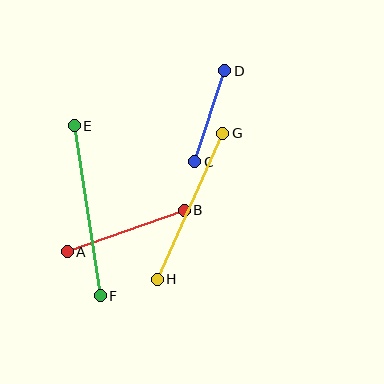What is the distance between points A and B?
The distance is approximately 124 pixels.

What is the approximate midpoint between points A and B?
The midpoint is at approximately (126, 231) pixels.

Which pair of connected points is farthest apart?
Points E and F are farthest apart.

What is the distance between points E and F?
The distance is approximately 172 pixels.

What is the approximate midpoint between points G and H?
The midpoint is at approximately (190, 206) pixels.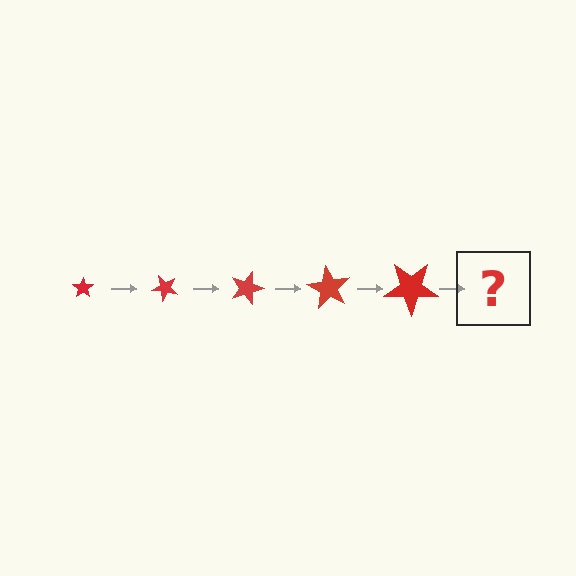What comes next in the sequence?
The next element should be a star, larger than the previous one and rotated 225 degrees from the start.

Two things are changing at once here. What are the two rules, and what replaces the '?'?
The two rules are that the star grows larger each step and it rotates 45 degrees each step. The '?' should be a star, larger than the previous one and rotated 225 degrees from the start.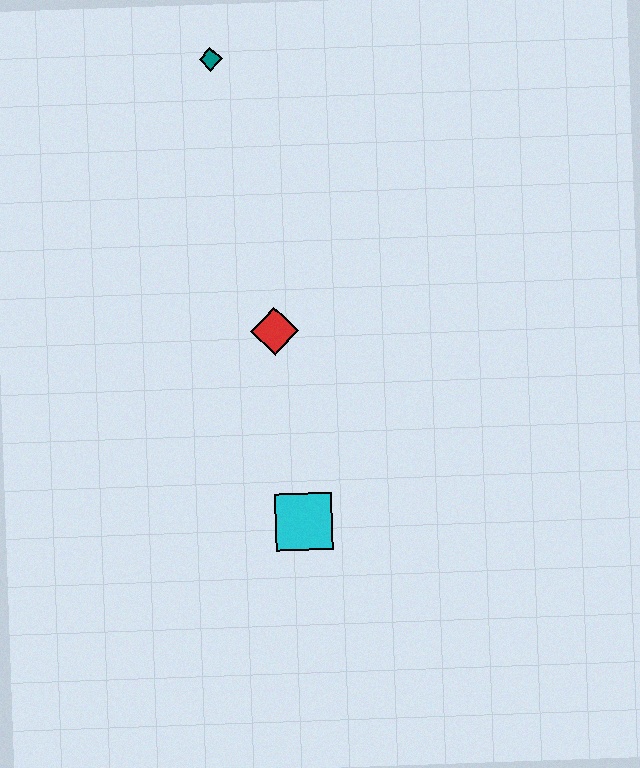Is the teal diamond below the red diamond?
No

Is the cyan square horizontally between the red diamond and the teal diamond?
No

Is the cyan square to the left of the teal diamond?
No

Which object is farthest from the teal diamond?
The cyan square is farthest from the teal diamond.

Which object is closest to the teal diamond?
The red diamond is closest to the teal diamond.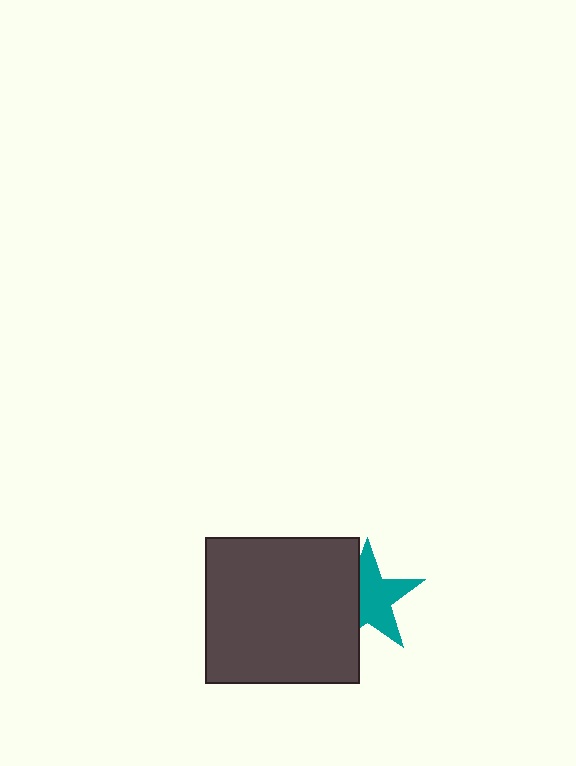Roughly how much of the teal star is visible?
About half of it is visible (roughly 63%).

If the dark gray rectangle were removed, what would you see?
You would see the complete teal star.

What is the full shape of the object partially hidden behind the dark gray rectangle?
The partially hidden object is a teal star.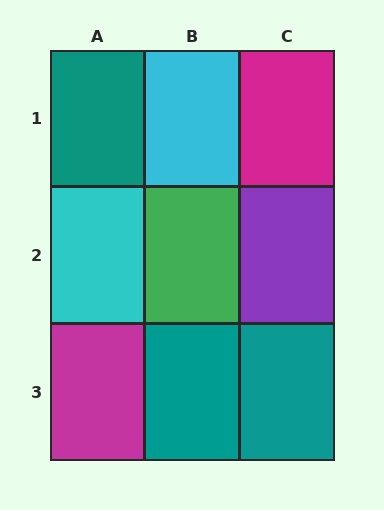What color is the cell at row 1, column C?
Magenta.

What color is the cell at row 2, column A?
Cyan.